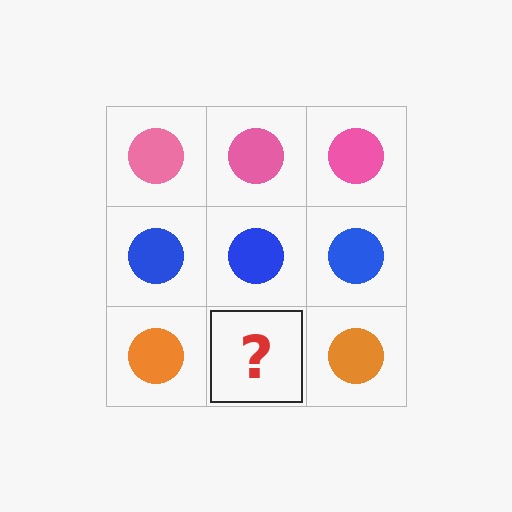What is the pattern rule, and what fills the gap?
The rule is that each row has a consistent color. The gap should be filled with an orange circle.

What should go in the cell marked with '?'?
The missing cell should contain an orange circle.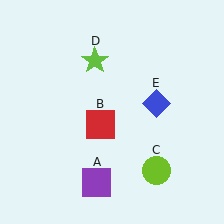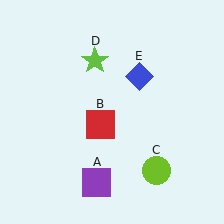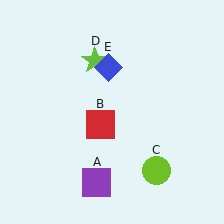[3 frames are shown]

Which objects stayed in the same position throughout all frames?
Purple square (object A) and red square (object B) and lime circle (object C) and lime star (object D) remained stationary.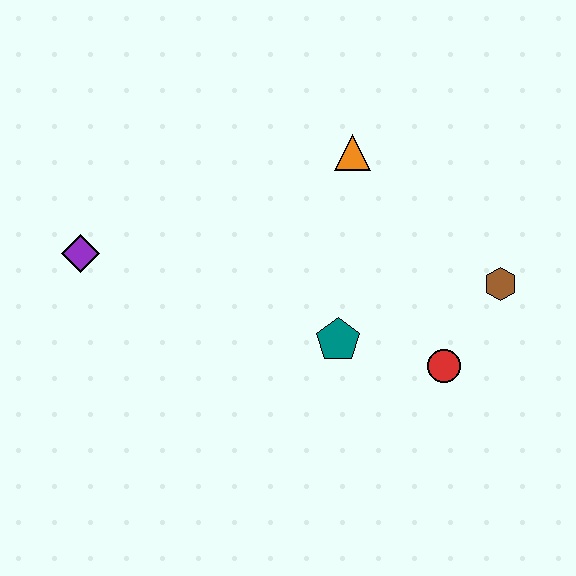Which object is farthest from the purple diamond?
The brown hexagon is farthest from the purple diamond.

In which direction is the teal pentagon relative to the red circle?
The teal pentagon is to the left of the red circle.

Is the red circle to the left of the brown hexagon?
Yes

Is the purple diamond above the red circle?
Yes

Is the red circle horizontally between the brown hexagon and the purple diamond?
Yes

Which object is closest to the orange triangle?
The teal pentagon is closest to the orange triangle.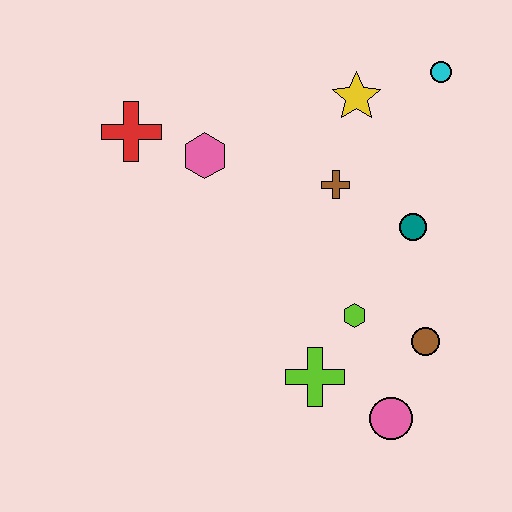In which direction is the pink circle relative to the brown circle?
The pink circle is below the brown circle.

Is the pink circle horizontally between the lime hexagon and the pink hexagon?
No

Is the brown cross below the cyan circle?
Yes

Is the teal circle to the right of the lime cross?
Yes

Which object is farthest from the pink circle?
The red cross is farthest from the pink circle.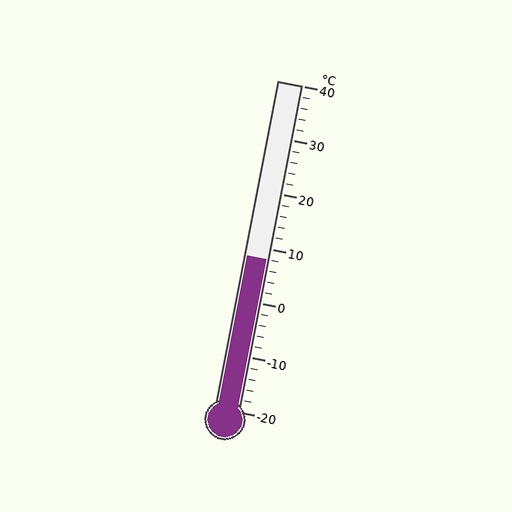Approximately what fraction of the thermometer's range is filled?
The thermometer is filled to approximately 45% of its range.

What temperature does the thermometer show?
The thermometer shows approximately 8°C.